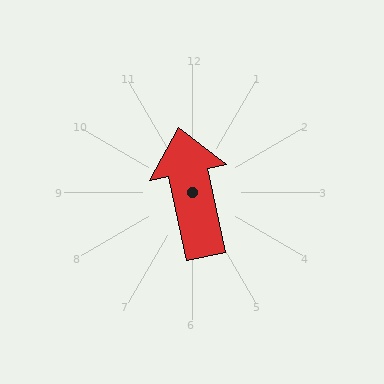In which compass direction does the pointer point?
North.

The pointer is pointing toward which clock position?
Roughly 12 o'clock.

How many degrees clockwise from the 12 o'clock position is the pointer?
Approximately 348 degrees.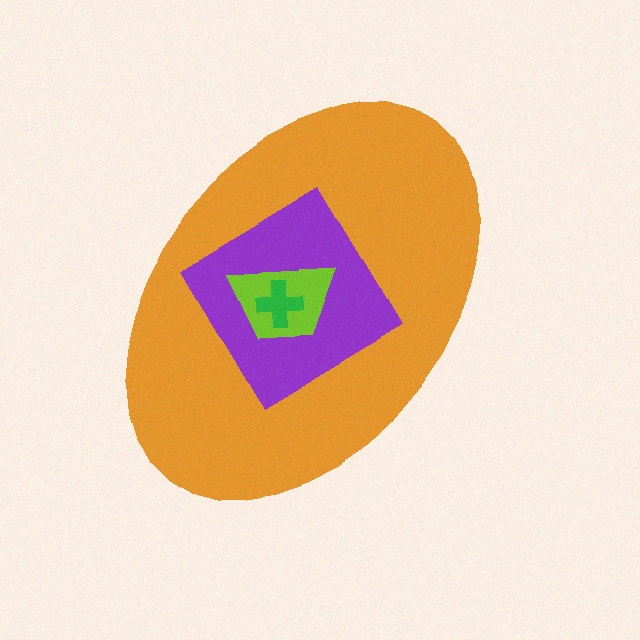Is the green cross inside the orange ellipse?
Yes.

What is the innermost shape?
The green cross.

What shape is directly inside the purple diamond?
The lime trapezoid.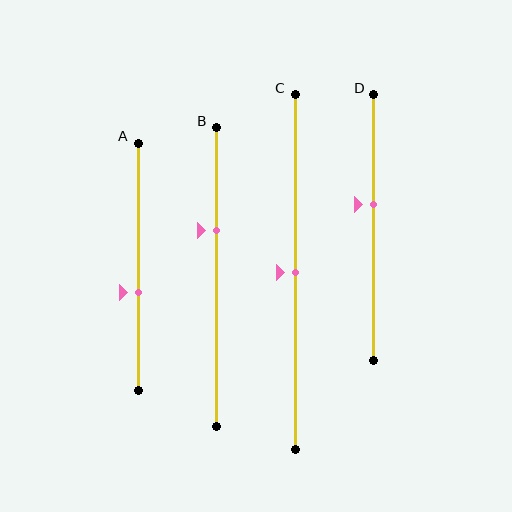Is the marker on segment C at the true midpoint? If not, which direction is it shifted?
Yes, the marker on segment C is at the true midpoint.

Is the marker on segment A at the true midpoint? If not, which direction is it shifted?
No, the marker on segment A is shifted downward by about 10% of the segment length.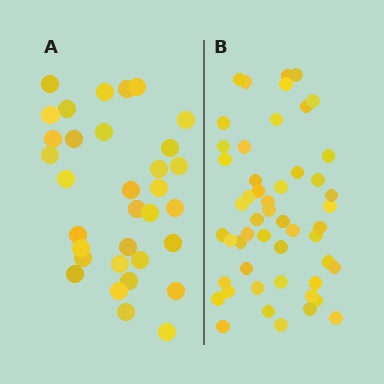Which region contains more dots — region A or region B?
Region B (the right region) has more dots.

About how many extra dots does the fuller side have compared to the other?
Region B has approximately 20 more dots than region A.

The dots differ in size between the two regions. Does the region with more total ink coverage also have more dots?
No. Region A has more total ink coverage because its dots are larger, but region B actually contains more individual dots. Total area can be misleading — the number of items is what matters here.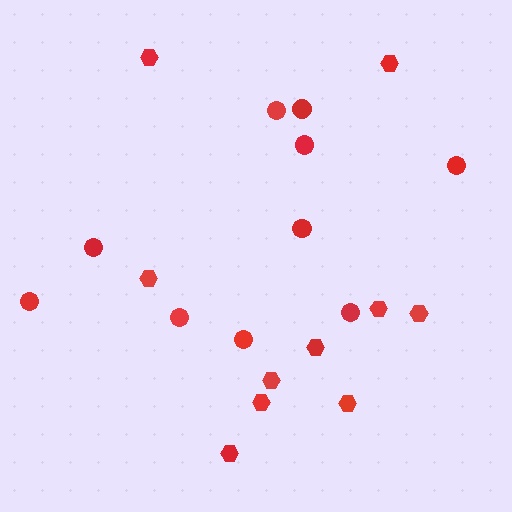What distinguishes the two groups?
There are 2 groups: one group of hexagons (10) and one group of circles (10).